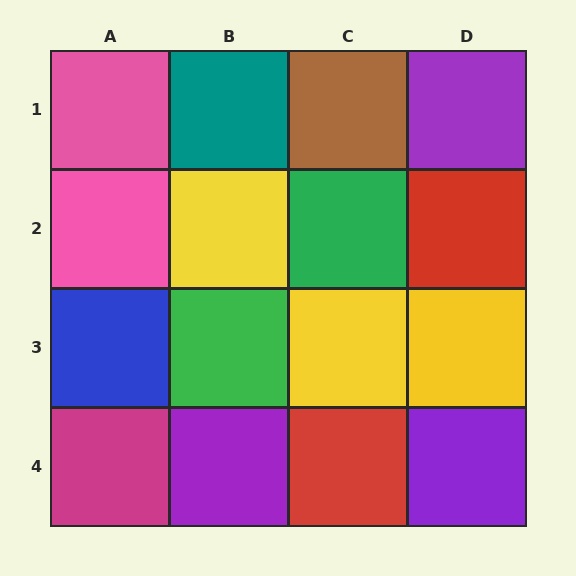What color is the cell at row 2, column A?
Pink.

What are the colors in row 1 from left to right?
Pink, teal, brown, purple.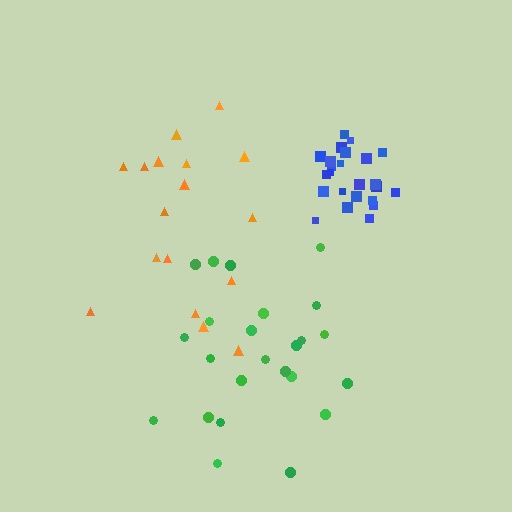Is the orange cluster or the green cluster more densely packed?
Green.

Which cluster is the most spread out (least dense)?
Orange.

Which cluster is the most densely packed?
Blue.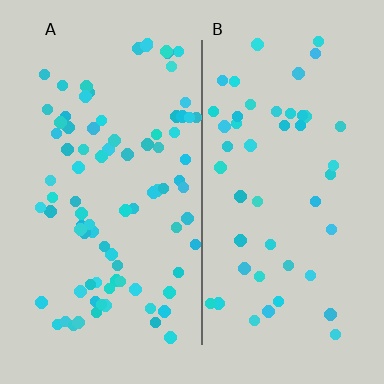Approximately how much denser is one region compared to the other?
Approximately 1.8× — region A over region B.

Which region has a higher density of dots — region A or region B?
A (the left).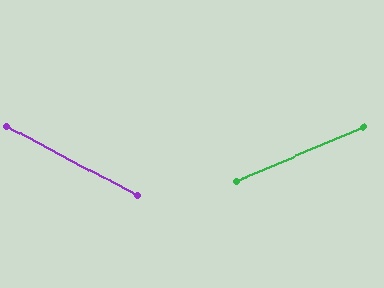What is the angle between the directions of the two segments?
Approximately 51 degrees.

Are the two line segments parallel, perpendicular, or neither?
Neither parallel nor perpendicular — they differ by about 51°.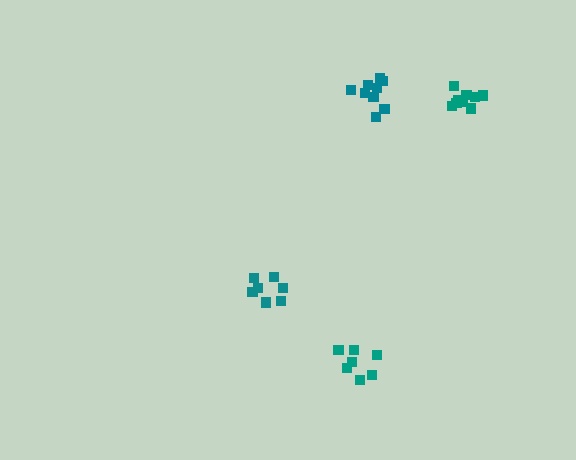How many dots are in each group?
Group 1: 7 dots, Group 2: 9 dots, Group 3: 7 dots, Group 4: 9 dots (32 total).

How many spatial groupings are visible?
There are 4 spatial groupings.